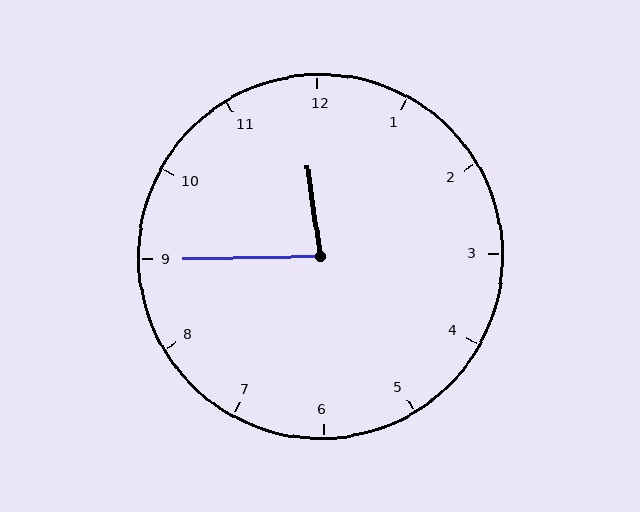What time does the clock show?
11:45.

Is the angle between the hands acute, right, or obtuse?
It is acute.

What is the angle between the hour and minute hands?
Approximately 82 degrees.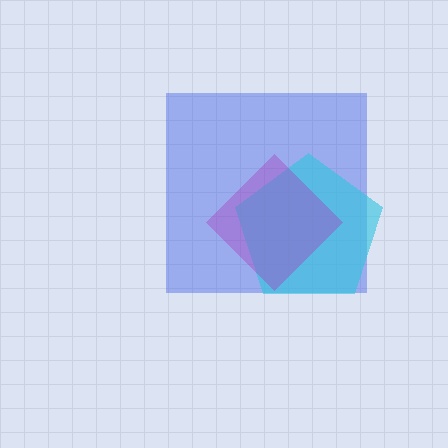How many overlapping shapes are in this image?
There are 3 overlapping shapes in the image.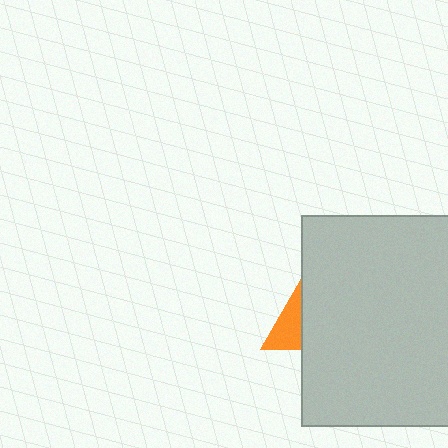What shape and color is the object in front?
The object in front is a light gray rectangle.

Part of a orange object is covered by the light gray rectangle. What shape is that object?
It is a triangle.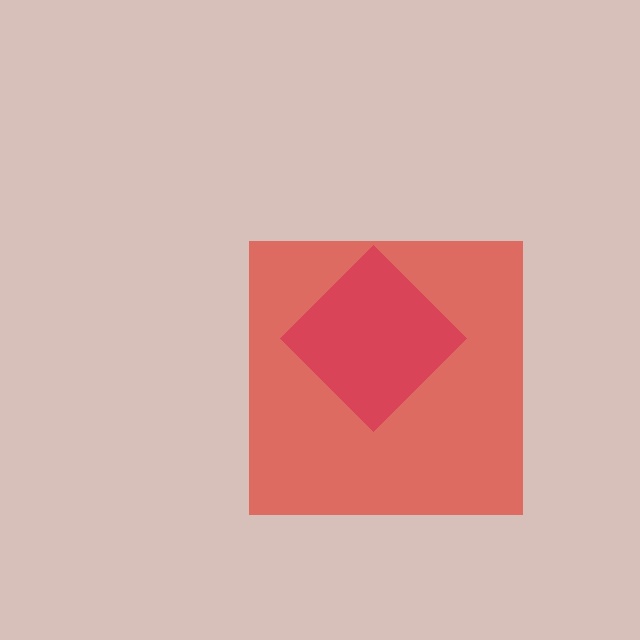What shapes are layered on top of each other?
The layered shapes are: a magenta diamond, a red square.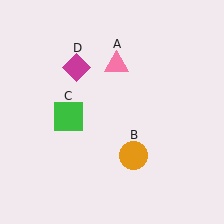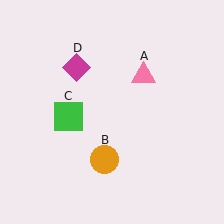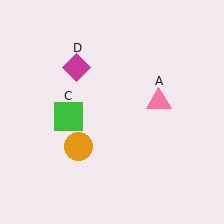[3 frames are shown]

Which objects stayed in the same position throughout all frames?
Green square (object C) and magenta diamond (object D) remained stationary.